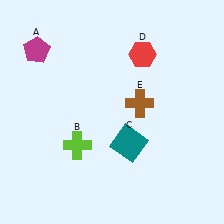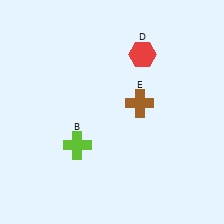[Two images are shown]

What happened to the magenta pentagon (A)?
The magenta pentagon (A) was removed in Image 2. It was in the top-left area of Image 1.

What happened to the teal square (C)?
The teal square (C) was removed in Image 2. It was in the bottom-right area of Image 1.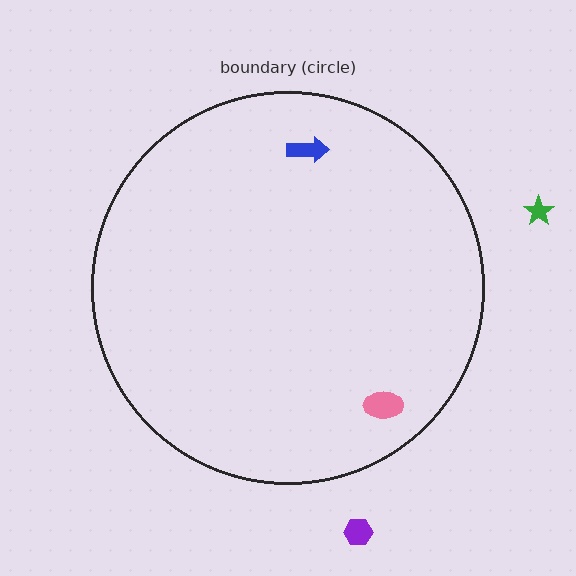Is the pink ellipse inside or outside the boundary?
Inside.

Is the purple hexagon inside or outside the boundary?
Outside.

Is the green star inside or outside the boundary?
Outside.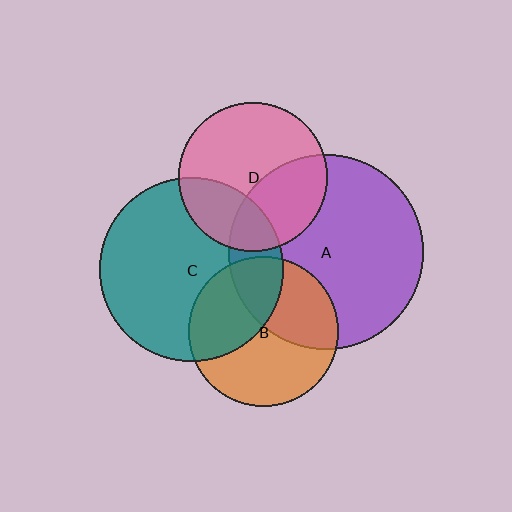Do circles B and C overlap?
Yes.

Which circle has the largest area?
Circle A (purple).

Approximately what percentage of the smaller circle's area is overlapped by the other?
Approximately 40%.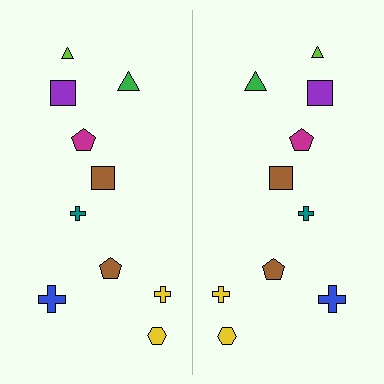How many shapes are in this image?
There are 20 shapes in this image.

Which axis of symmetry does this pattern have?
The pattern has a vertical axis of symmetry running through the center of the image.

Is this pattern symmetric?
Yes, this pattern has bilateral (reflection) symmetry.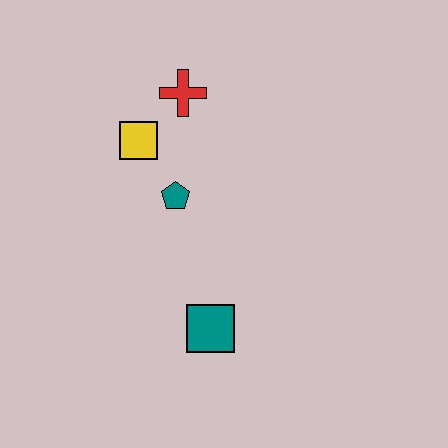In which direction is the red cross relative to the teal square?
The red cross is above the teal square.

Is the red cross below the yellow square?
No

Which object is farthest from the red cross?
The teal square is farthest from the red cross.